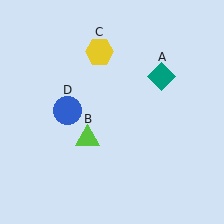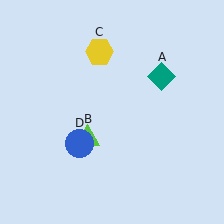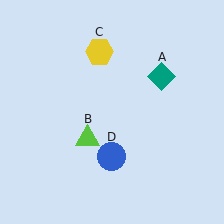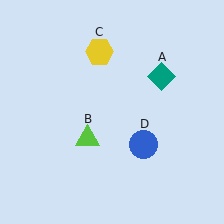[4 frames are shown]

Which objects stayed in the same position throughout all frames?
Teal diamond (object A) and lime triangle (object B) and yellow hexagon (object C) remained stationary.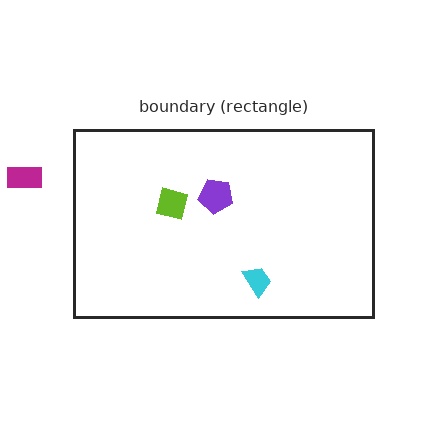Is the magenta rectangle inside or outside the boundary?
Outside.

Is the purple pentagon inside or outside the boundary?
Inside.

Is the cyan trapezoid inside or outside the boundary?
Inside.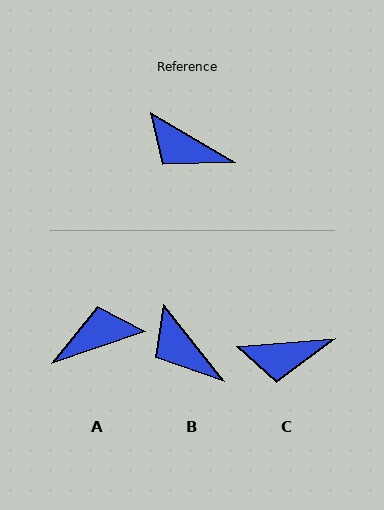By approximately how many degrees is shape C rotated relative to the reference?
Approximately 35 degrees counter-clockwise.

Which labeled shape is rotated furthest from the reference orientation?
A, about 131 degrees away.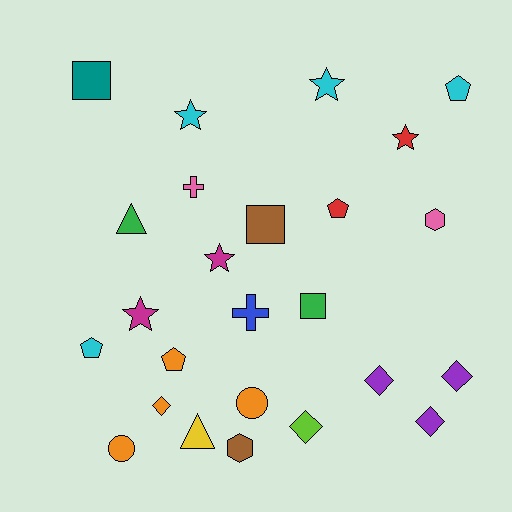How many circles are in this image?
There are 2 circles.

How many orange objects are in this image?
There are 4 orange objects.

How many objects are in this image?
There are 25 objects.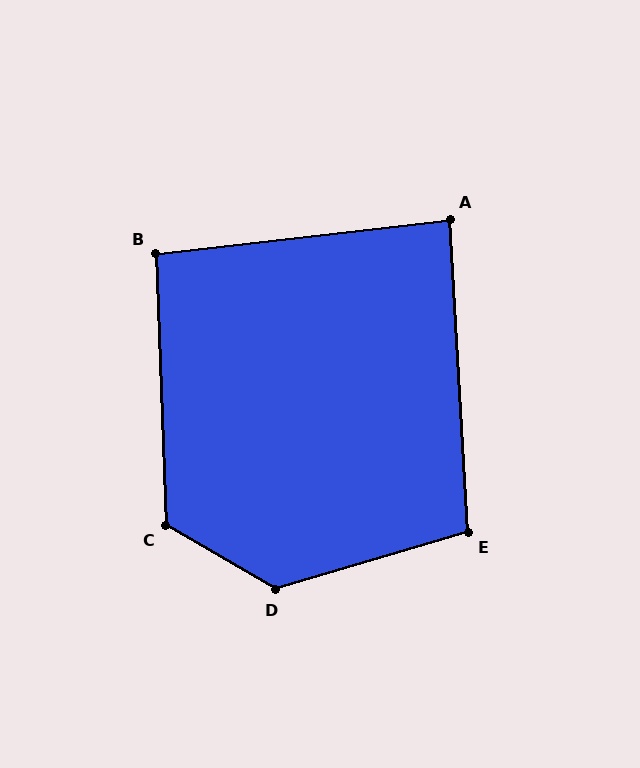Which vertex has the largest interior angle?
D, at approximately 134 degrees.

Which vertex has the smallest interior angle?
A, at approximately 87 degrees.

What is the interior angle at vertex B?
Approximately 94 degrees (approximately right).